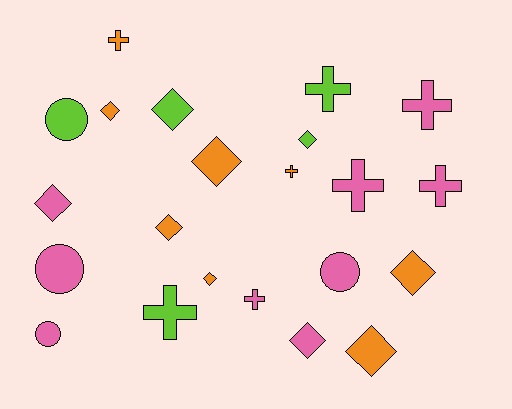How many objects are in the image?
There are 22 objects.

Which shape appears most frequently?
Diamond, with 10 objects.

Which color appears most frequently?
Pink, with 9 objects.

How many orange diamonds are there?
There are 6 orange diamonds.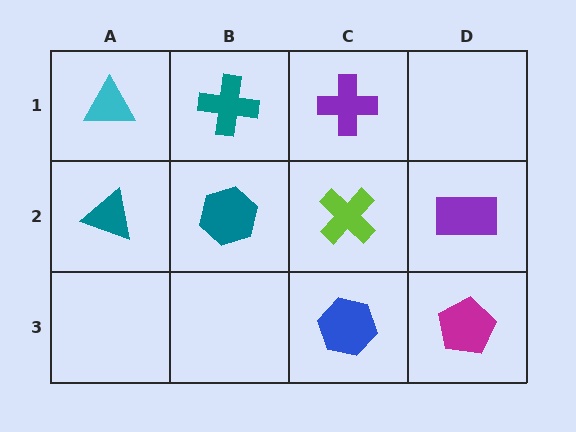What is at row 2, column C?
A lime cross.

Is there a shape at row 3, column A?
No, that cell is empty.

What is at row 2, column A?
A teal triangle.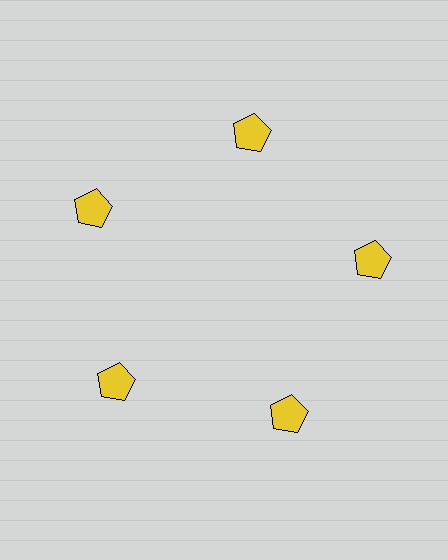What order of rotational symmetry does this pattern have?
This pattern has 5-fold rotational symmetry.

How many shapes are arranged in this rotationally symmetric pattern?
There are 5 shapes, arranged in 5 groups of 1.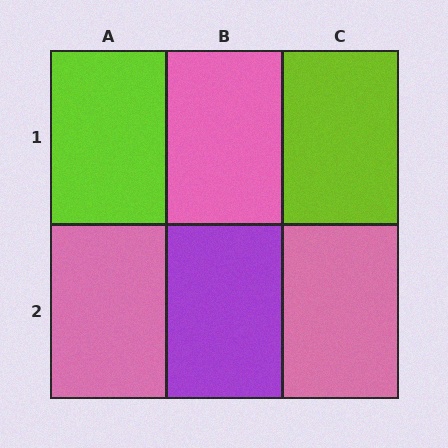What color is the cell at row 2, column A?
Pink.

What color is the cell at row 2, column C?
Pink.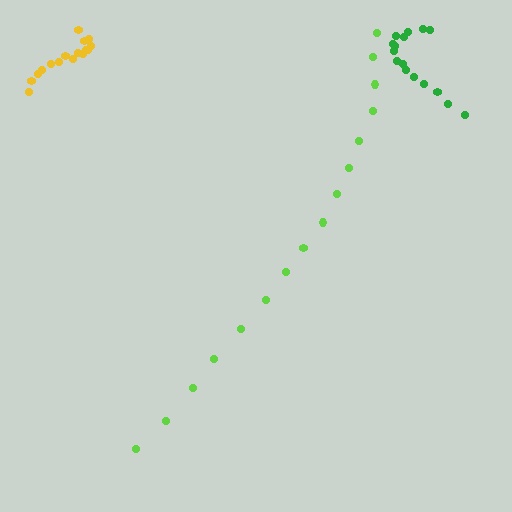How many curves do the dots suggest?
There are 3 distinct paths.